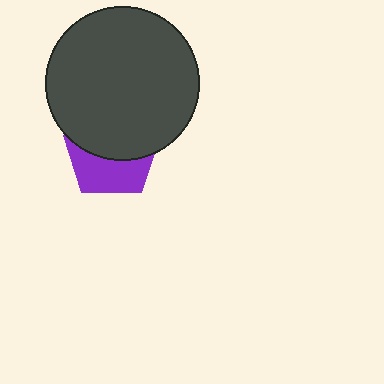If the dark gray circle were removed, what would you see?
You would see the complete purple pentagon.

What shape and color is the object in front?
The object in front is a dark gray circle.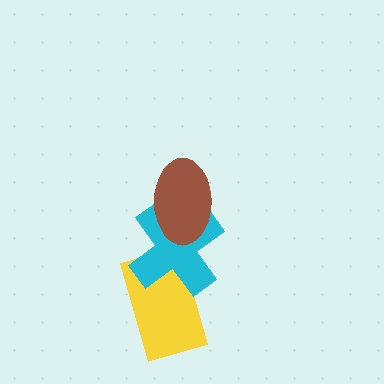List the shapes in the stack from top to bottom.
From top to bottom: the brown ellipse, the cyan cross, the yellow rectangle.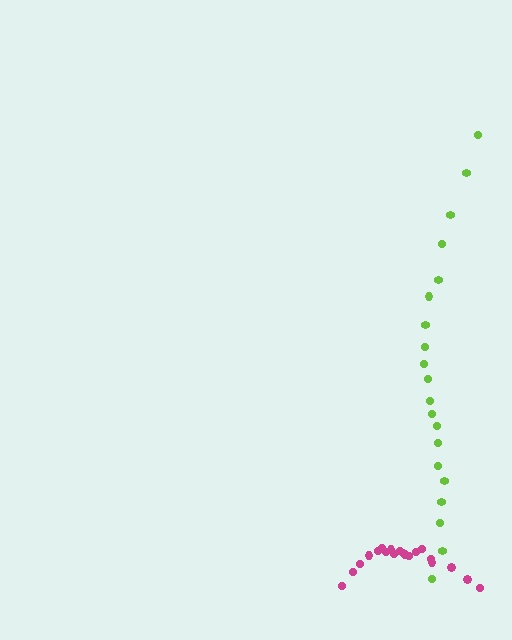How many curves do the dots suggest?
There are 2 distinct paths.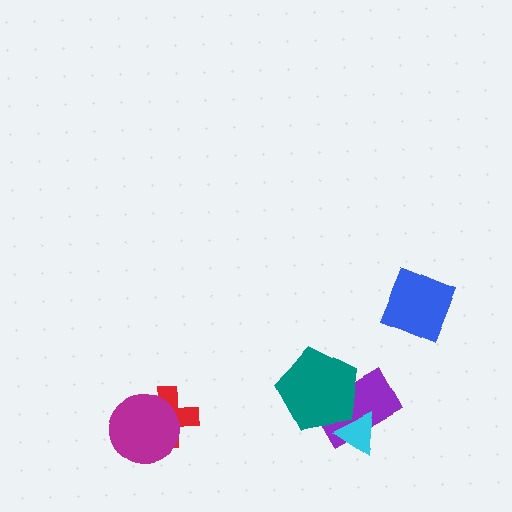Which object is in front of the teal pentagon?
The cyan triangle is in front of the teal pentagon.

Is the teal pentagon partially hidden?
Yes, it is partially covered by another shape.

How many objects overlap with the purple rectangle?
2 objects overlap with the purple rectangle.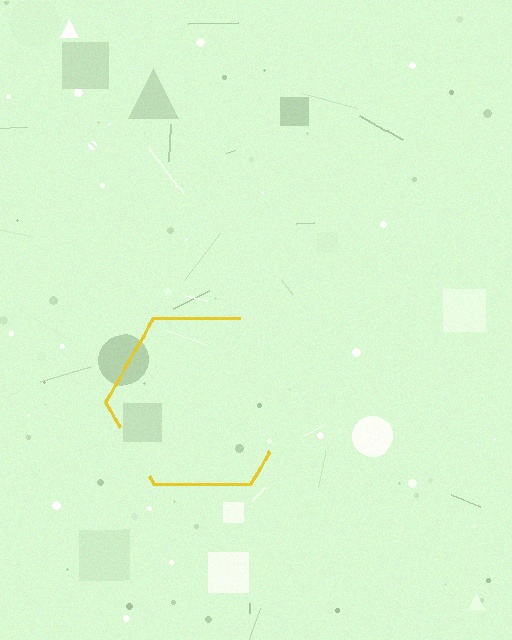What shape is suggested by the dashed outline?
The dashed outline suggests a hexagon.